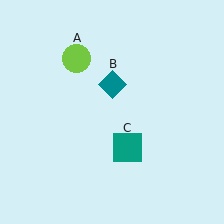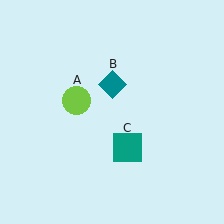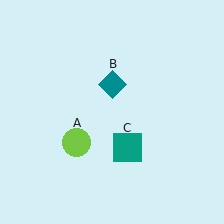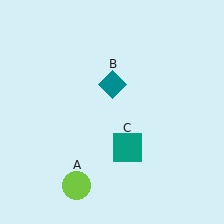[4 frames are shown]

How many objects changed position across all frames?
1 object changed position: lime circle (object A).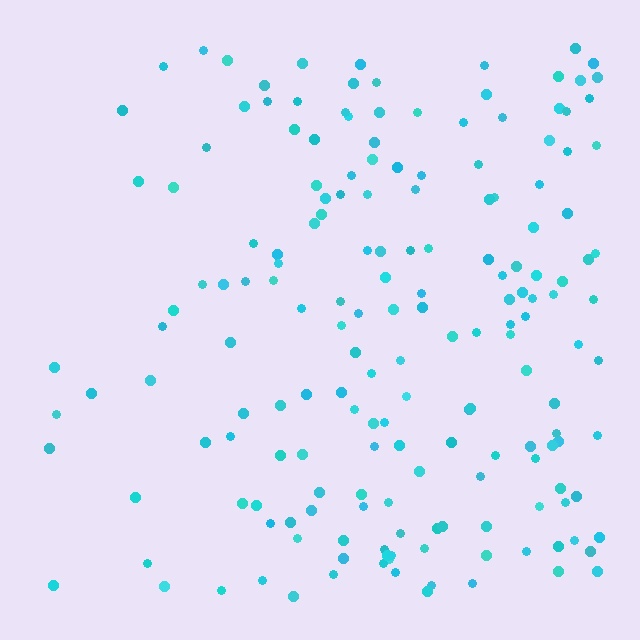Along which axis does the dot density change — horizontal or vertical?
Horizontal.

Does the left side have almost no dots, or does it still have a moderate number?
Still a moderate number, just noticeably fewer than the right.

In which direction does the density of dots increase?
From left to right, with the right side densest.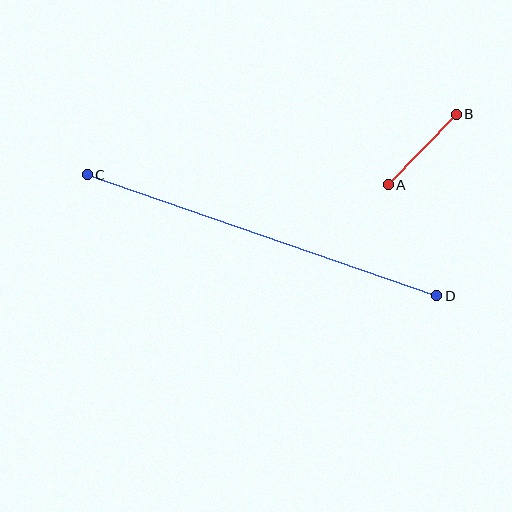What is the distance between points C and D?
The distance is approximately 370 pixels.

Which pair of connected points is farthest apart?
Points C and D are farthest apart.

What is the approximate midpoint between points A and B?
The midpoint is at approximately (422, 150) pixels.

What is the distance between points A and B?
The distance is approximately 98 pixels.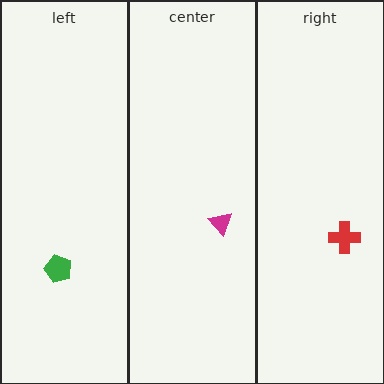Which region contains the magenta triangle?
The center region.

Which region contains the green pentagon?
The left region.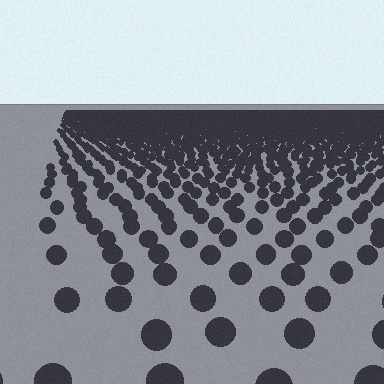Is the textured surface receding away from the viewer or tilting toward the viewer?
The surface is receding away from the viewer. Texture elements get smaller and denser toward the top.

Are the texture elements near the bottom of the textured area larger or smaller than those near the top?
Larger. Near the bottom, elements are closer to the viewer and appear at a bigger on-screen size.